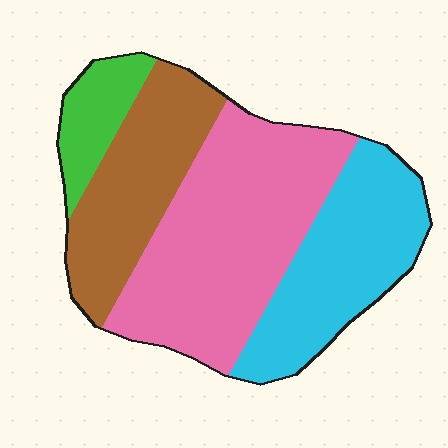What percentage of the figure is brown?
Brown covers 23% of the figure.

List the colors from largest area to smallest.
From largest to smallest: pink, cyan, brown, green.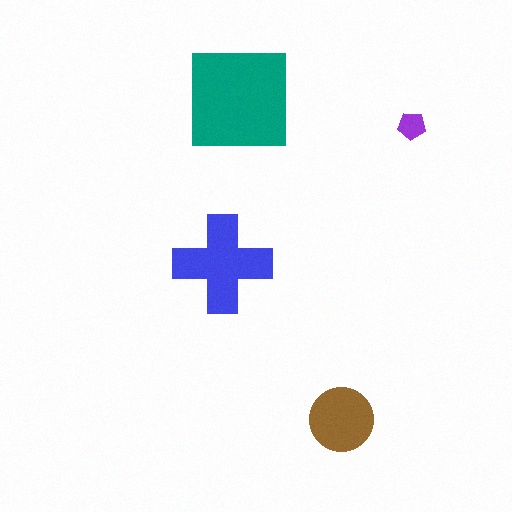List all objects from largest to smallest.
The teal square, the blue cross, the brown circle, the purple pentagon.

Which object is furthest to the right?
The purple pentagon is rightmost.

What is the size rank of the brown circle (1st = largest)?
3rd.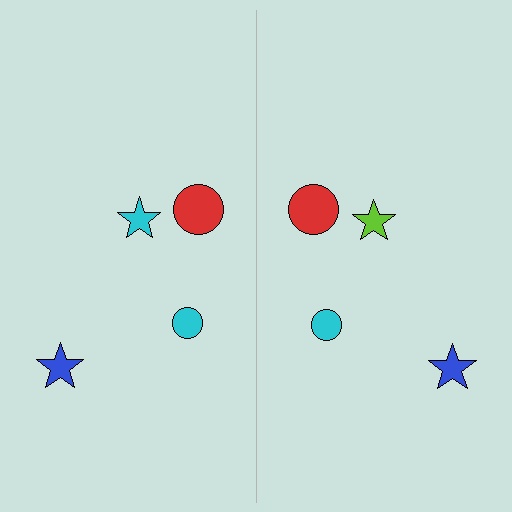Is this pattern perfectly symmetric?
No, the pattern is not perfectly symmetric. The lime star on the right side breaks the symmetry — its mirror counterpart is cyan.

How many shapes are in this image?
There are 8 shapes in this image.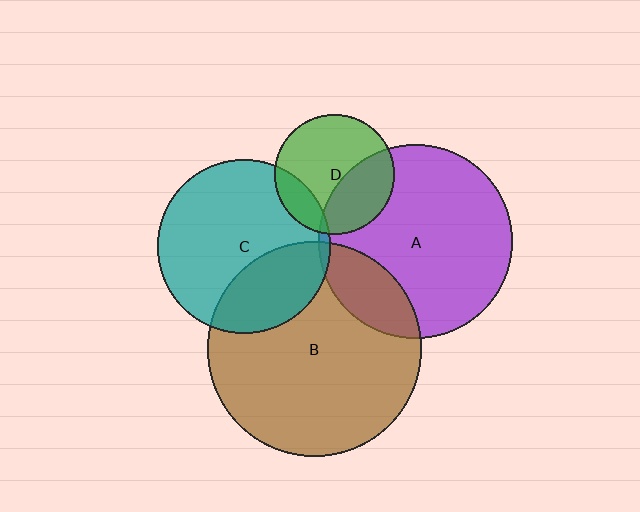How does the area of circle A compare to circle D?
Approximately 2.6 times.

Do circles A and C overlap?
Yes.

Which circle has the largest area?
Circle B (brown).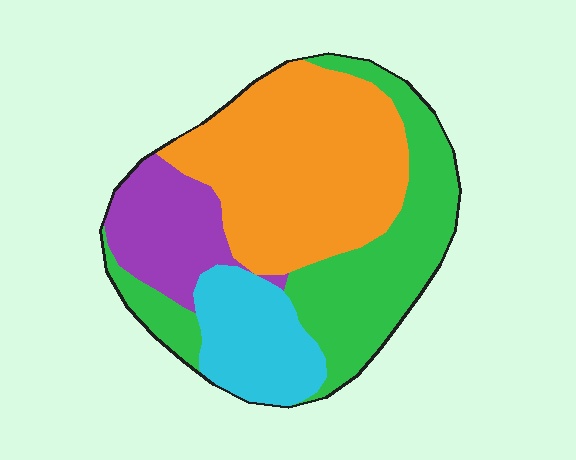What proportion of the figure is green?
Green covers roughly 30% of the figure.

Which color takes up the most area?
Orange, at roughly 40%.